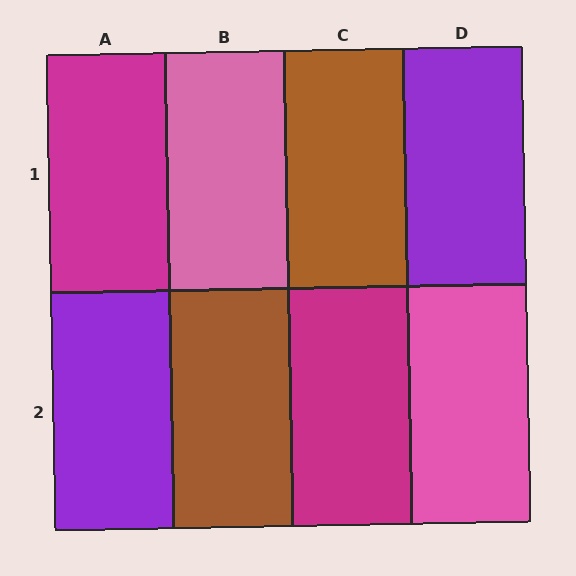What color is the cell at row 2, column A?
Purple.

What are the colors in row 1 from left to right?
Magenta, pink, brown, purple.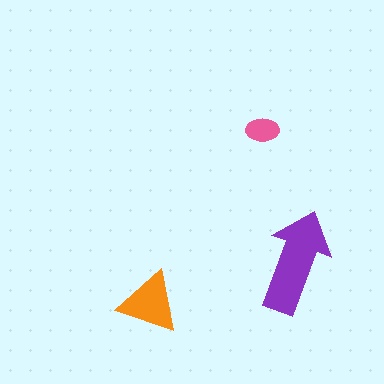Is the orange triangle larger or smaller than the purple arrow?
Smaller.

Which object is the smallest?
The pink ellipse.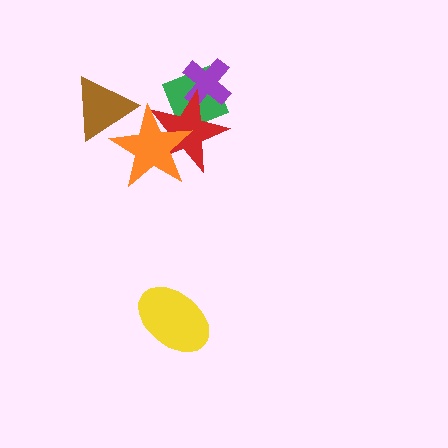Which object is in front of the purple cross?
The red star is in front of the purple cross.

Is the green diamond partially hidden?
Yes, it is partially covered by another shape.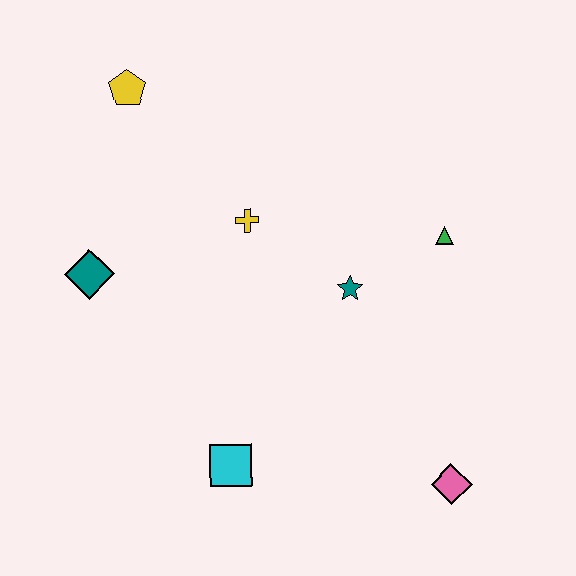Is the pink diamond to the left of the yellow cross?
No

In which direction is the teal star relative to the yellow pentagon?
The teal star is to the right of the yellow pentagon.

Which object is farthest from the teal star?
The yellow pentagon is farthest from the teal star.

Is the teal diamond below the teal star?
No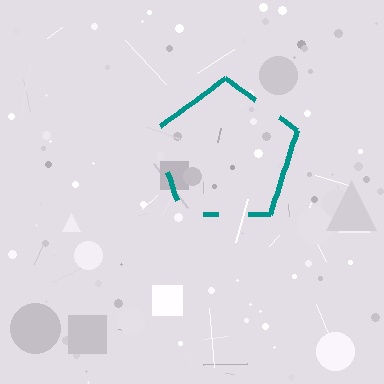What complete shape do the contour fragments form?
The contour fragments form a pentagon.